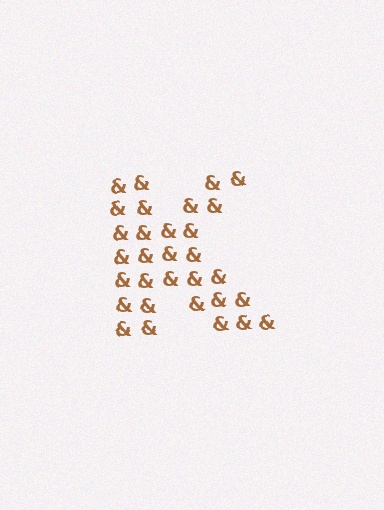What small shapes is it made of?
It is made of small ampersands.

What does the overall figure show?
The overall figure shows the letter K.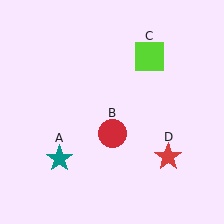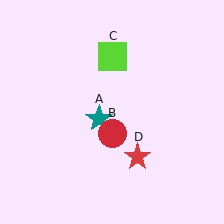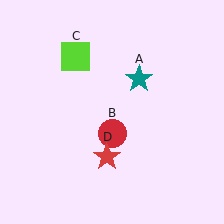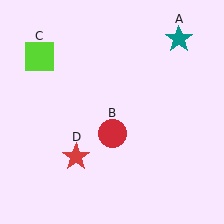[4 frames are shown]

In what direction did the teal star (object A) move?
The teal star (object A) moved up and to the right.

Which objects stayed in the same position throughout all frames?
Red circle (object B) remained stationary.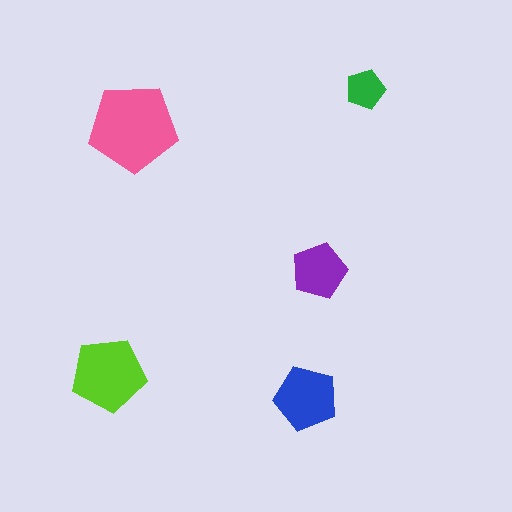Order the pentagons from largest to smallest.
the pink one, the lime one, the blue one, the purple one, the green one.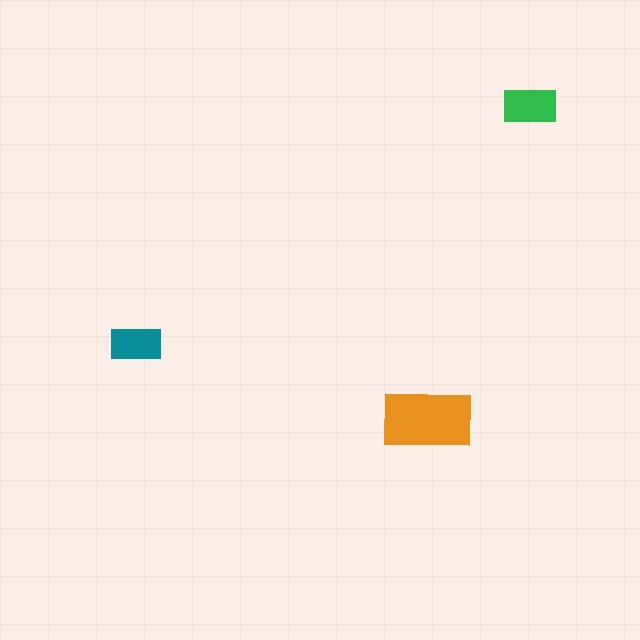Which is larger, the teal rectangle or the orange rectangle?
The orange one.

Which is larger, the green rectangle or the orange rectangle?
The orange one.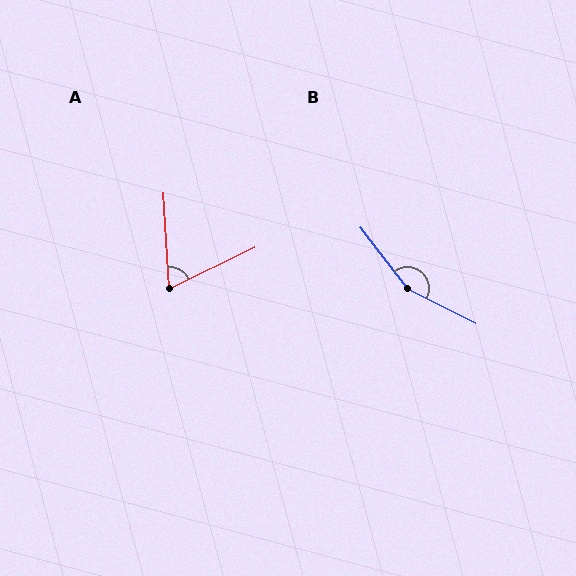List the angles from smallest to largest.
A (67°), B (155°).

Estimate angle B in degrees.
Approximately 155 degrees.